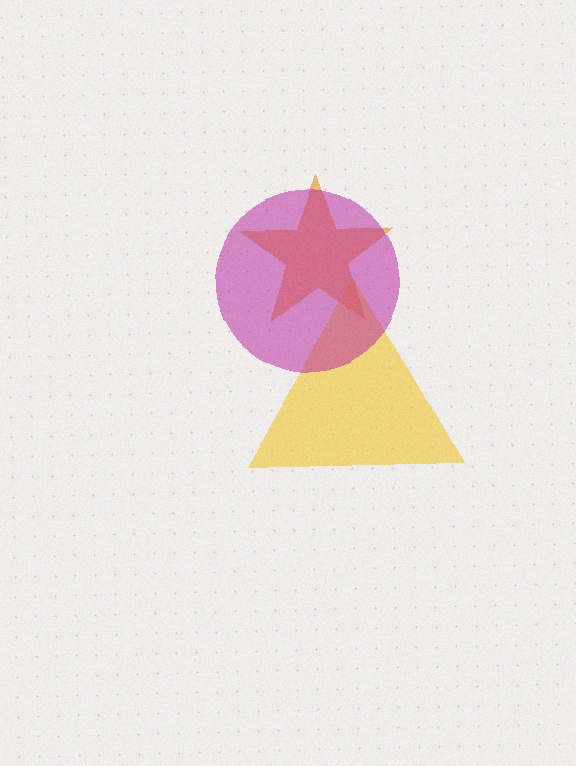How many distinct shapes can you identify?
There are 3 distinct shapes: a yellow triangle, an orange star, a magenta circle.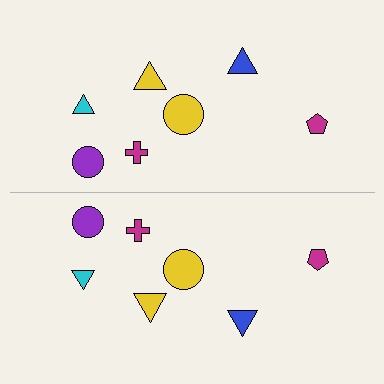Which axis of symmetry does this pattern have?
The pattern has a horizontal axis of symmetry running through the center of the image.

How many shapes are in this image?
There are 14 shapes in this image.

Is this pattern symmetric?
Yes, this pattern has bilateral (reflection) symmetry.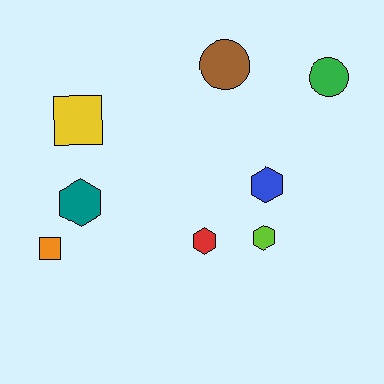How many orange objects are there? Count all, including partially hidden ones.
There is 1 orange object.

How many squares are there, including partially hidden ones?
There are 2 squares.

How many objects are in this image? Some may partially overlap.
There are 8 objects.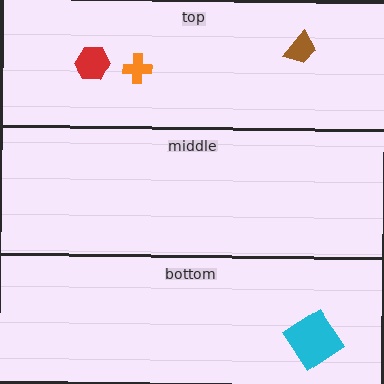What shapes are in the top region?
The red hexagon, the brown trapezoid, the orange cross.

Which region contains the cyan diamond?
The bottom region.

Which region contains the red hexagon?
The top region.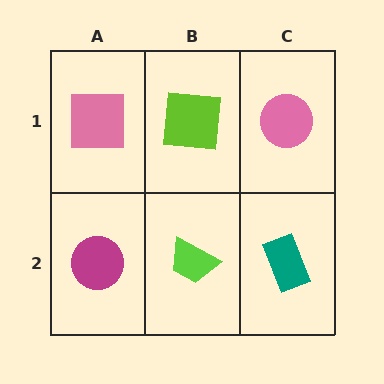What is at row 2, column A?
A magenta circle.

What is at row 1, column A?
A pink square.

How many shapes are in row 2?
3 shapes.